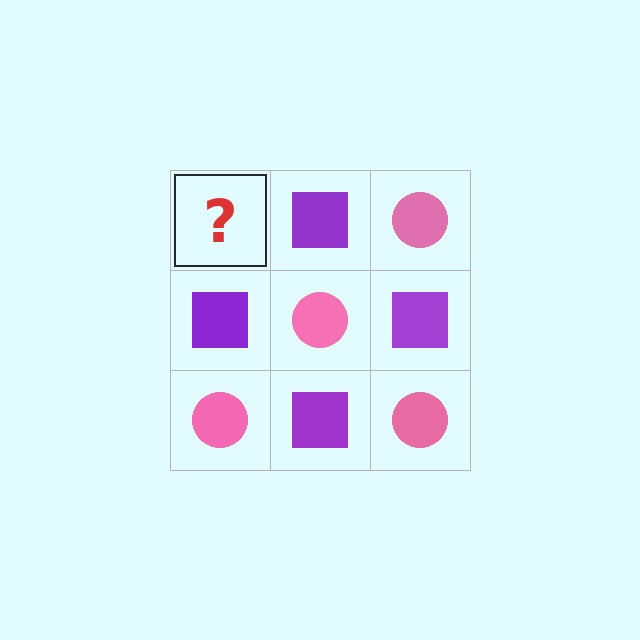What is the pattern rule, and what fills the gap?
The rule is that it alternates pink circle and purple square in a checkerboard pattern. The gap should be filled with a pink circle.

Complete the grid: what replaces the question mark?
The question mark should be replaced with a pink circle.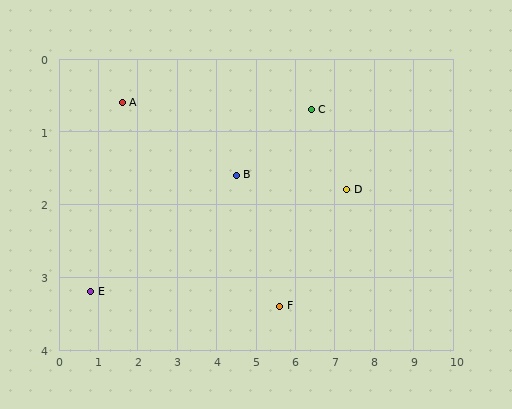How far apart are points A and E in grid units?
Points A and E are about 2.7 grid units apart.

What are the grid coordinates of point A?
Point A is at approximately (1.6, 0.6).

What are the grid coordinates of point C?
Point C is at approximately (6.4, 0.7).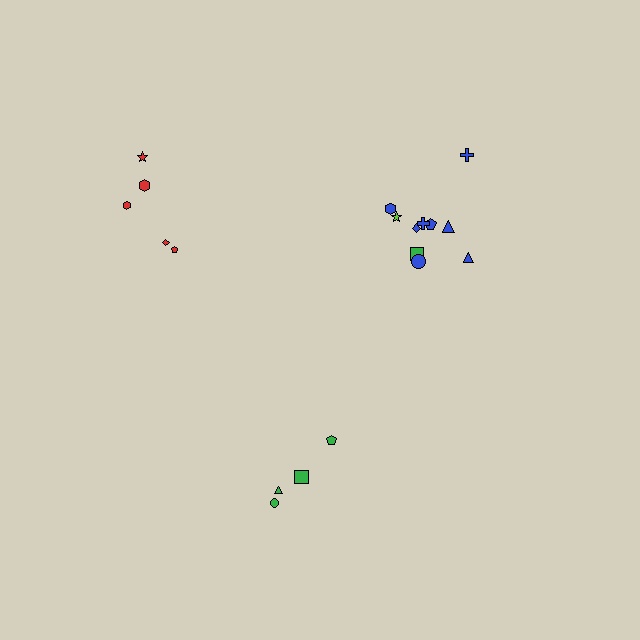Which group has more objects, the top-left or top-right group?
The top-right group.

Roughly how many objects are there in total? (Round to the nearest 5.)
Roughly 20 objects in total.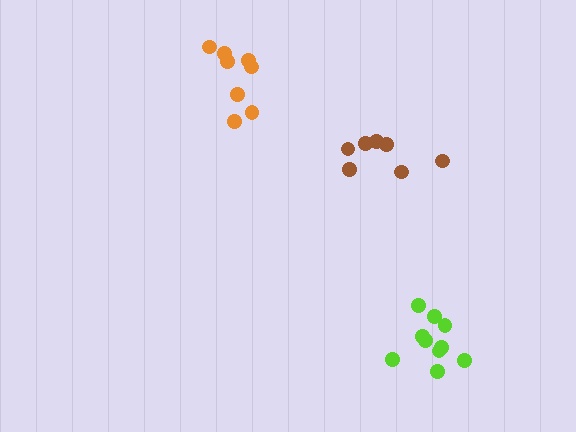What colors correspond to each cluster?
The clusters are colored: lime, orange, brown.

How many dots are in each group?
Group 1: 10 dots, Group 2: 8 dots, Group 3: 7 dots (25 total).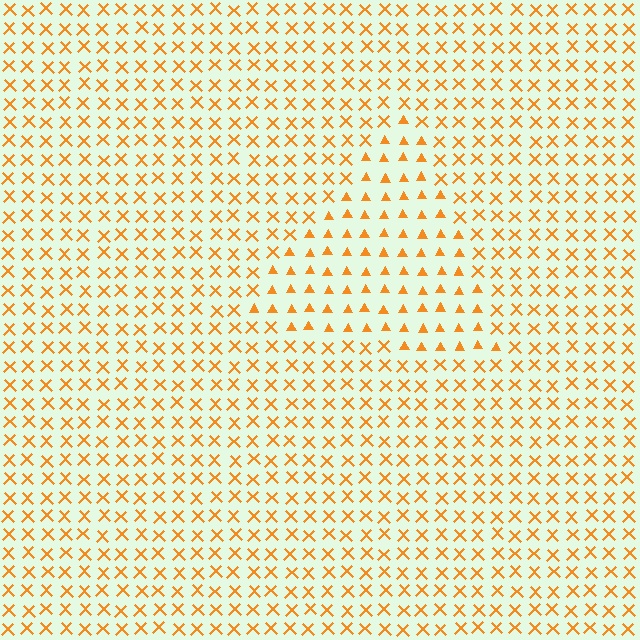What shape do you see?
I see a triangle.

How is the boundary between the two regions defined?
The boundary is defined by a change in element shape: triangles inside vs. X marks outside. All elements share the same color and spacing.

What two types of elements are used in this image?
The image uses triangles inside the triangle region and X marks outside it.